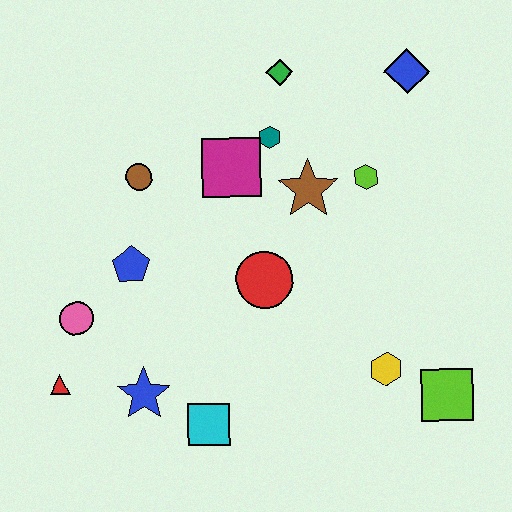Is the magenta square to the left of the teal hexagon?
Yes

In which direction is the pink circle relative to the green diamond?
The pink circle is below the green diamond.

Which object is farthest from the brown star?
The red triangle is farthest from the brown star.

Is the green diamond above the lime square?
Yes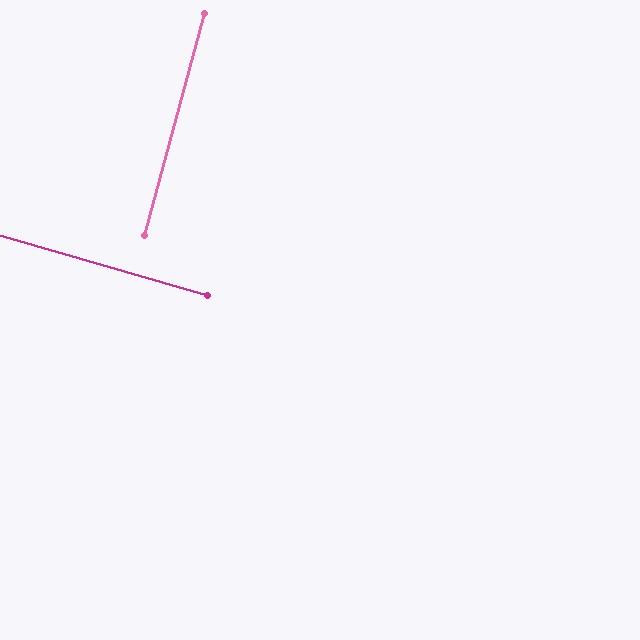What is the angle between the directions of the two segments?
Approximately 89 degrees.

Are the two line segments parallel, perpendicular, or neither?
Perpendicular — they meet at approximately 89°.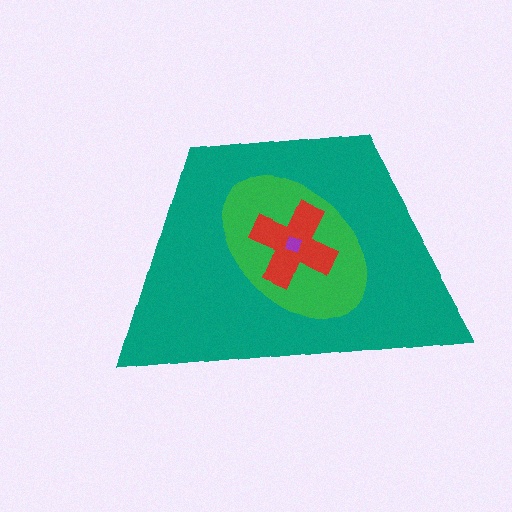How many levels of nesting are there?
4.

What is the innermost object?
The purple diamond.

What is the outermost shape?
The teal trapezoid.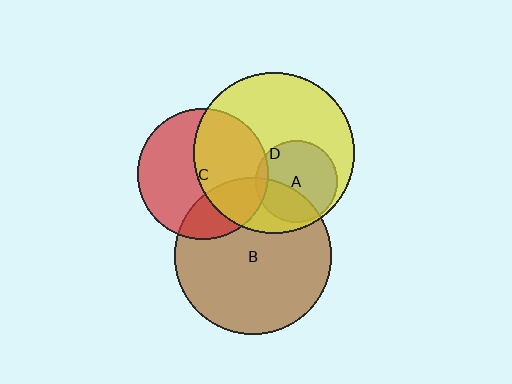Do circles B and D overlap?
Yes.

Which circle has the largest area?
Circle D (yellow).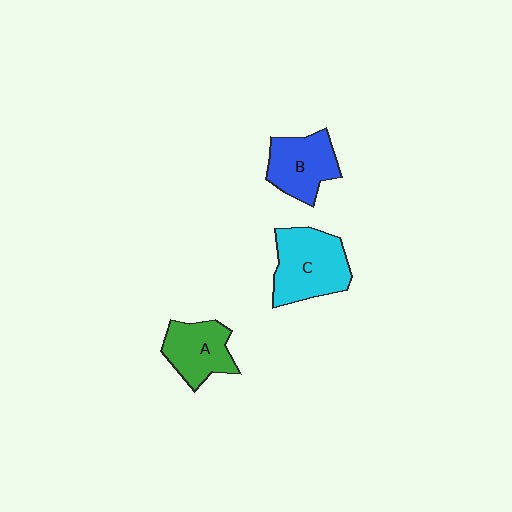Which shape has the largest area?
Shape C (cyan).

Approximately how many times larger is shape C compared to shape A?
Approximately 1.4 times.